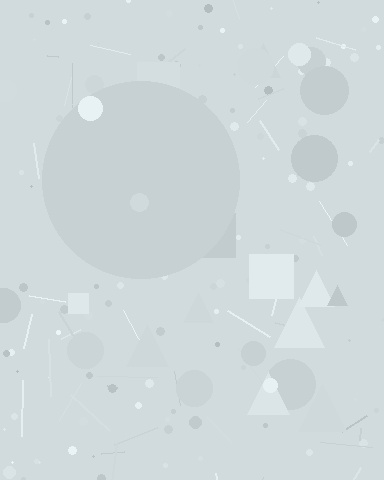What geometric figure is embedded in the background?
A circle is embedded in the background.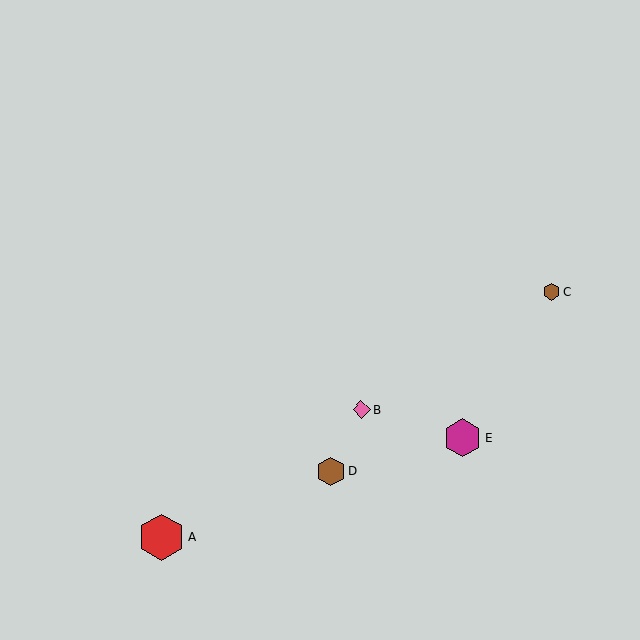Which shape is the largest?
The red hexagon (labeled A) is the largest.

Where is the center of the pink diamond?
The center of the pink diamond is at (361, 409).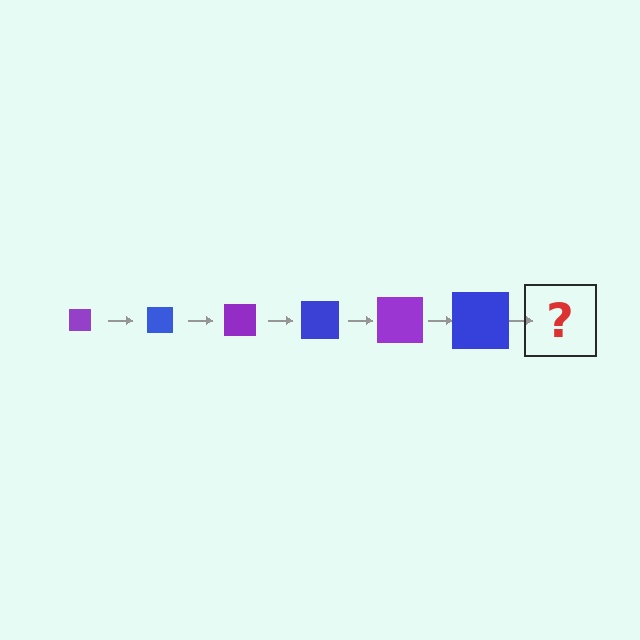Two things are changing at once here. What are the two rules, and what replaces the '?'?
The two rules are that the square grows larger each step and the color cycles through purple and blue. The '?' should be a purple square, larger than the previous one.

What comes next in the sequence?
The next element should be a purple square, larger than the previous one.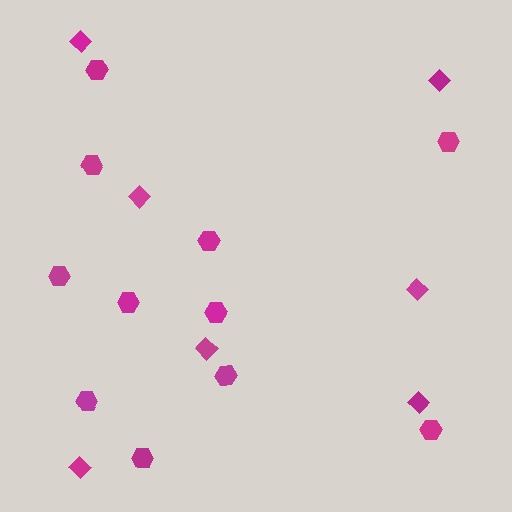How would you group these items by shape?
There are 2 groups: one group of diamonds (7) and one group of hexagons (11).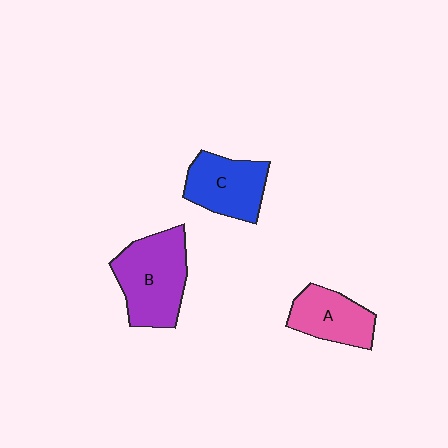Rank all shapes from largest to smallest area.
From largest to smallest: B (purple), C (blue), A (pink).